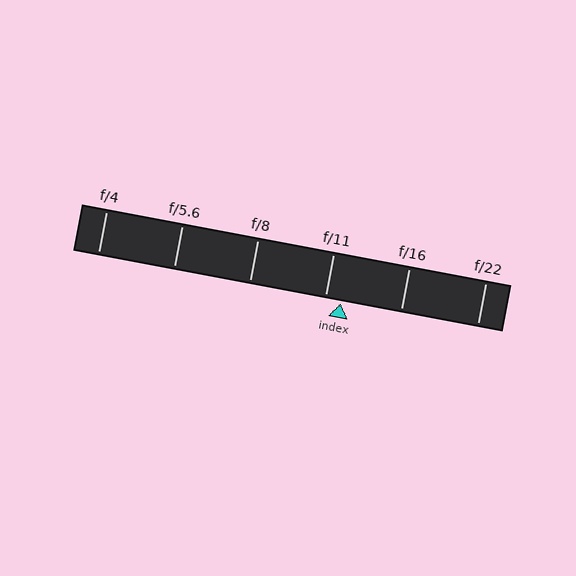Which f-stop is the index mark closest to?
The index mark is closest to f/11.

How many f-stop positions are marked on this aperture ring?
There are 6 f-stop positions marked.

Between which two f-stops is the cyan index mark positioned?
The index mark is between f/11 and f/16.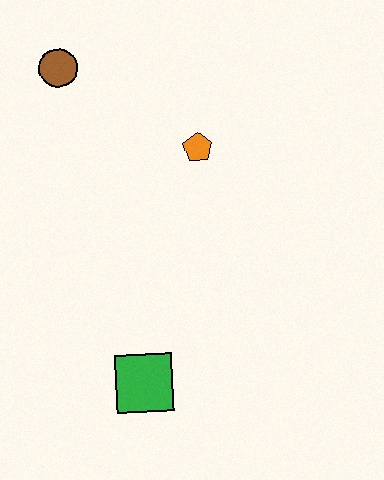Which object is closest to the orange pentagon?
The brown circle is closest to the orange pentagon.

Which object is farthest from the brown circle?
The green square is farthest from the brown circle.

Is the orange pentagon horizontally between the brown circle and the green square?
No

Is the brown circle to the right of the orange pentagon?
No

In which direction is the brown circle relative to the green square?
The brown circle is above the green square.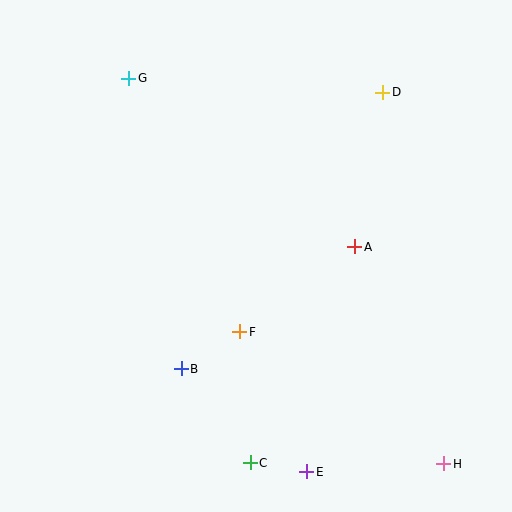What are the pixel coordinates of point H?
Point H is at (444, 464).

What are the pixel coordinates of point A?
Point A is at (355, 247).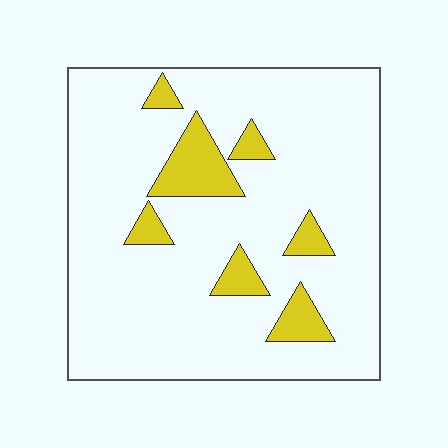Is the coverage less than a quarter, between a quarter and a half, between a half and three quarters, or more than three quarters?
Less than a quarter.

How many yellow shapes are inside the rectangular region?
7.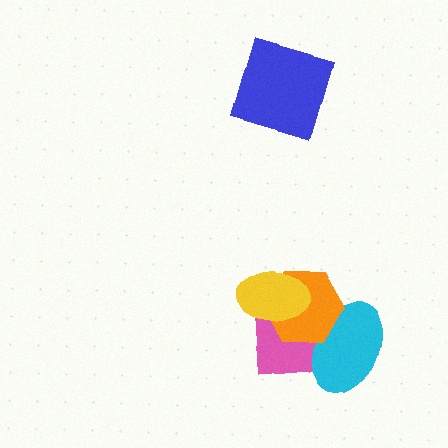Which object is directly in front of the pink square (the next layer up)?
The cyan ellipse is directly in front of the pink square.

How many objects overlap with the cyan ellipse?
2 objects overlap with the cyan ellipse.